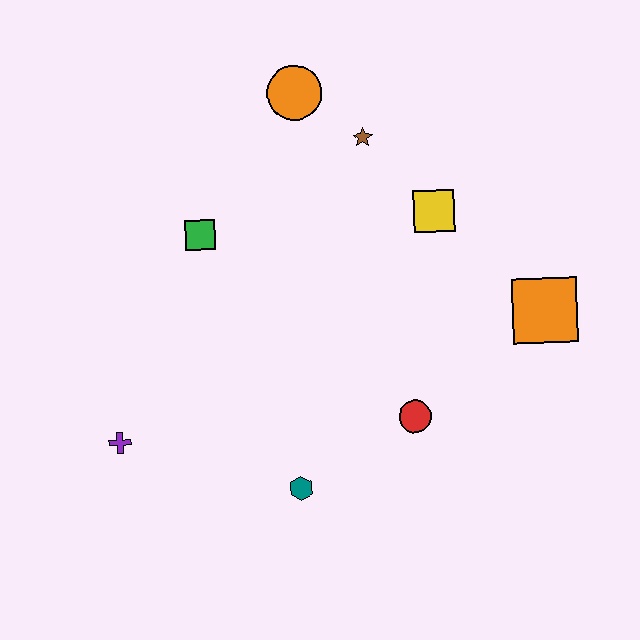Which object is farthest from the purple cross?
The orange square is farthest from the purple cross.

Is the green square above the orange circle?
No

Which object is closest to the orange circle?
The brown star is closest to the orange circle.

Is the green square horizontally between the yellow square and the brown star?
No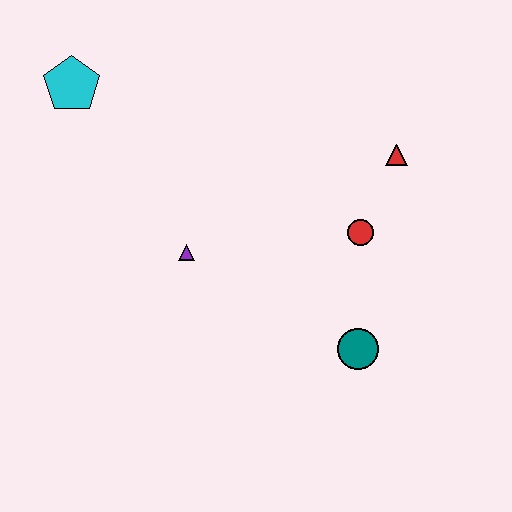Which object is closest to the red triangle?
The red circle is closest to the red triangle.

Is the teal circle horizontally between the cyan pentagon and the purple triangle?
No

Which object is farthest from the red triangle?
The cyan pentagon is farthest from the red triangle.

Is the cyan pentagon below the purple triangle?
No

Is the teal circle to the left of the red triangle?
Yes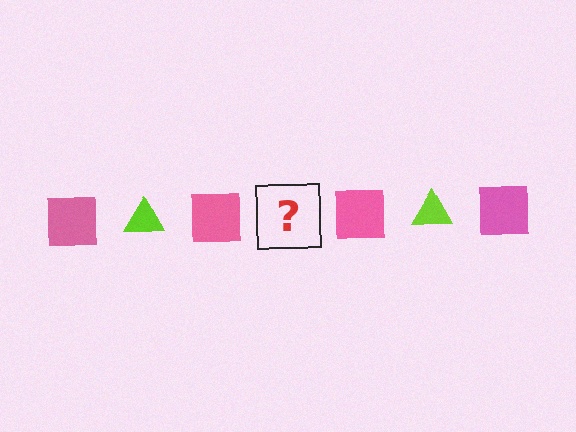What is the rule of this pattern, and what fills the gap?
The rule is that the pattern alternates between pink square and lime triangle. The gap should be filled with a lime triangle.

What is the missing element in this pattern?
The missing element is a lime triangle.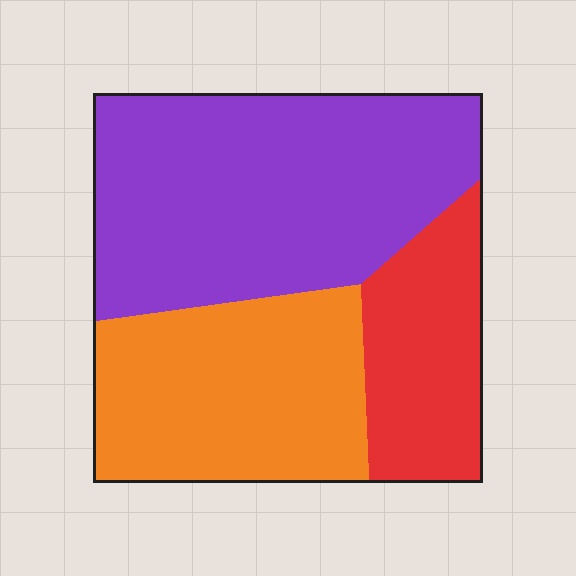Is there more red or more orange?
Orange.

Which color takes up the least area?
Red, at roughly 20%.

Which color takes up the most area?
Purple, at roughly 50%.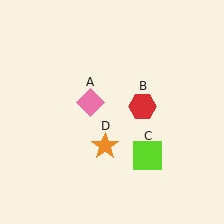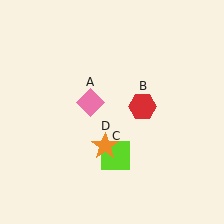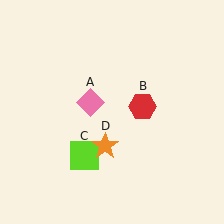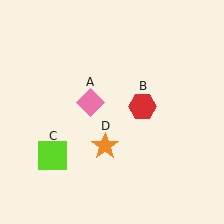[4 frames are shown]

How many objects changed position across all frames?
1 object changed position: lime square (object C).